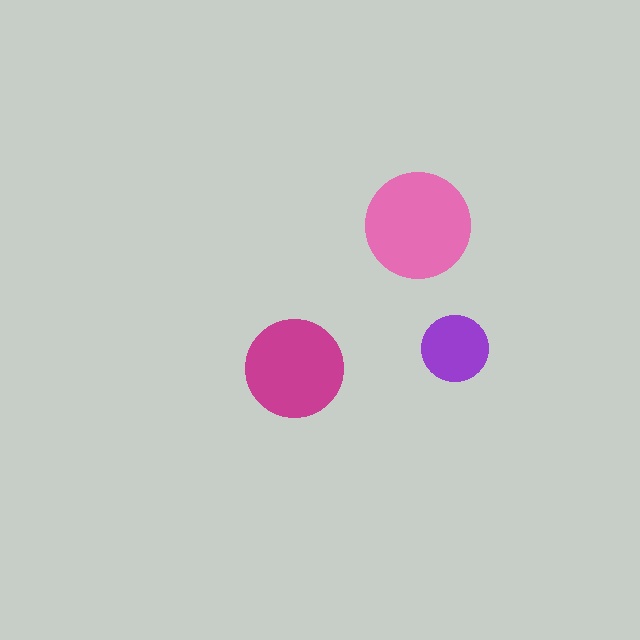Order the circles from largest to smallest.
the pink one, the magenta one, the purple one.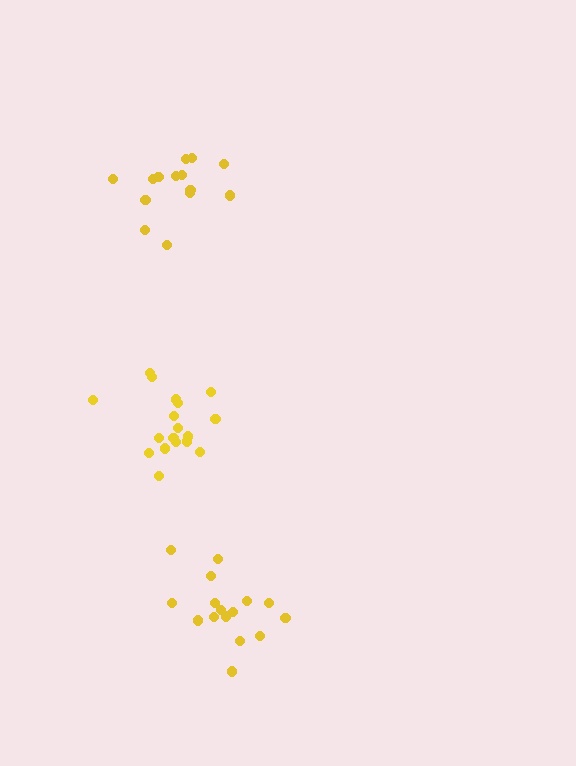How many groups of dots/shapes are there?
There are 3 groups.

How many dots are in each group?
Group 1: 16 dots, Group 2: 14 dots, Group 3: 18 dots (48 total).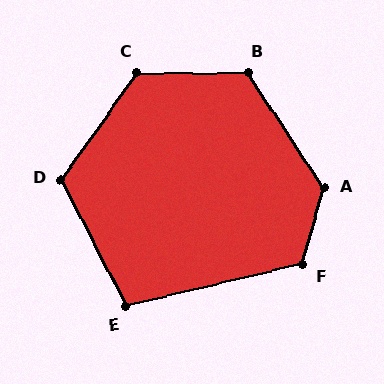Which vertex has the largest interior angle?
A, at approximately 131 degrees.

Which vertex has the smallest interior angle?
E, at approximately 104 degrees.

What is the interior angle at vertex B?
Approximately 123 degrees (obtuse).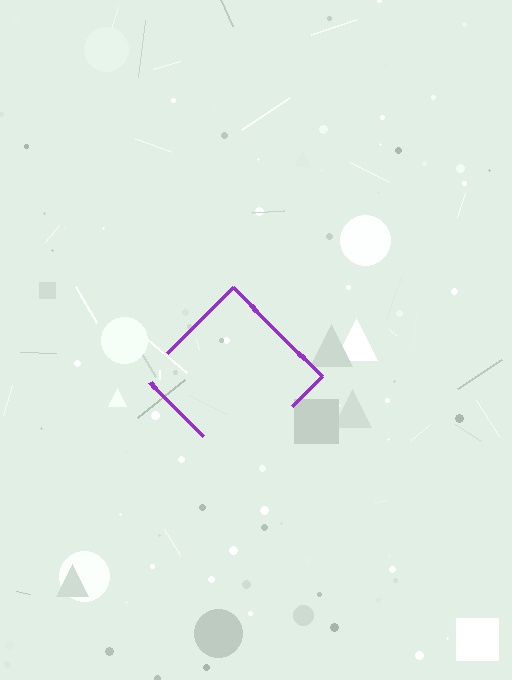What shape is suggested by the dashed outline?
The dashed outline suggests a diamond.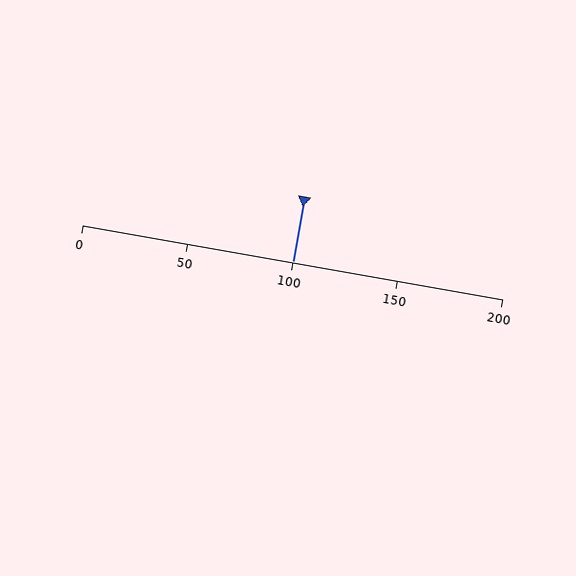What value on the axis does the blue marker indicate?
The marker indicates approximately 100.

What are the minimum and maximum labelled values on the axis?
The axis runs from 0 to 200.